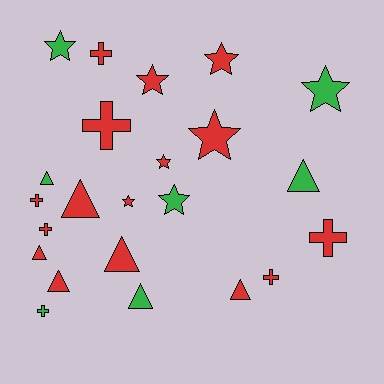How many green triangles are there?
There are 3 green triangles.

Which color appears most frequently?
Red, with 16 objects.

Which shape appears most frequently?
Triangle, with 8 objects.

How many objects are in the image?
There are 23 objects.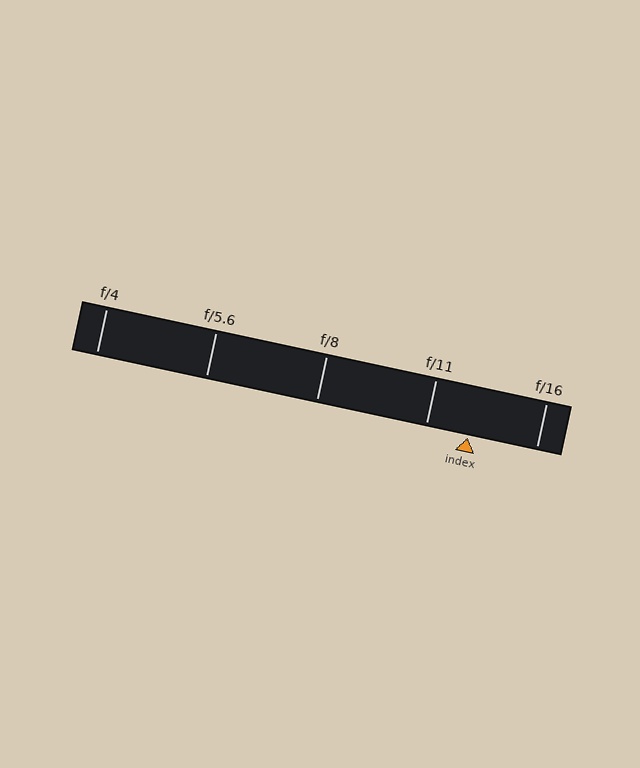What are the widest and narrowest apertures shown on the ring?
The widest aperture shown is f/4 and the narrowest is f/16.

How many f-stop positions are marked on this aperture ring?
There are 5 f-stop positions marked.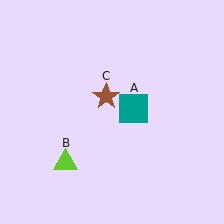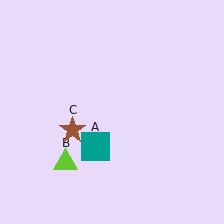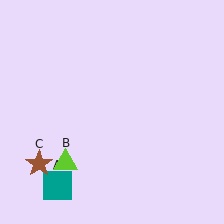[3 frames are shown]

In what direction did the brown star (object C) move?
The brown star (object C) moved down and to the left.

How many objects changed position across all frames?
2 objects changed position: teal square (object A), brown star (object C).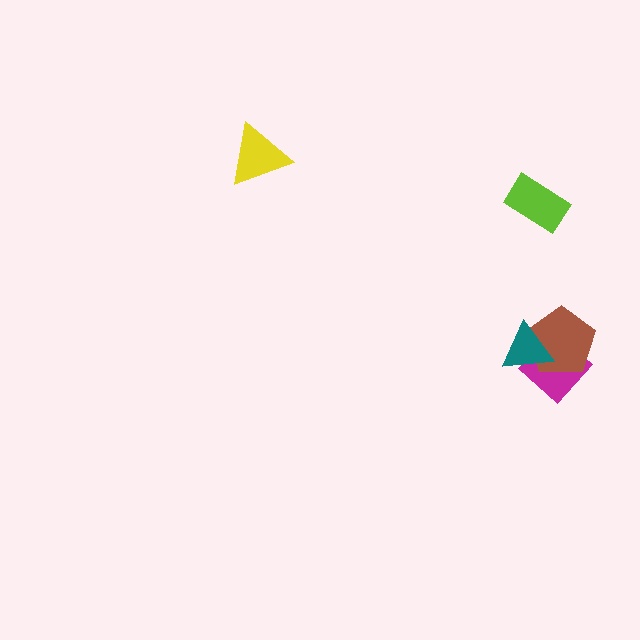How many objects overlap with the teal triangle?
2 objects overlap with the teal triangle.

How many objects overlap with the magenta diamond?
2 objects overlap with the magenta diamond.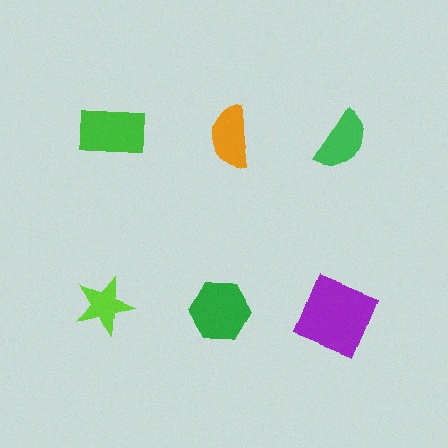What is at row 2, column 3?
A purple square.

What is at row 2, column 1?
A lime star.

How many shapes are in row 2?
3 shapes.